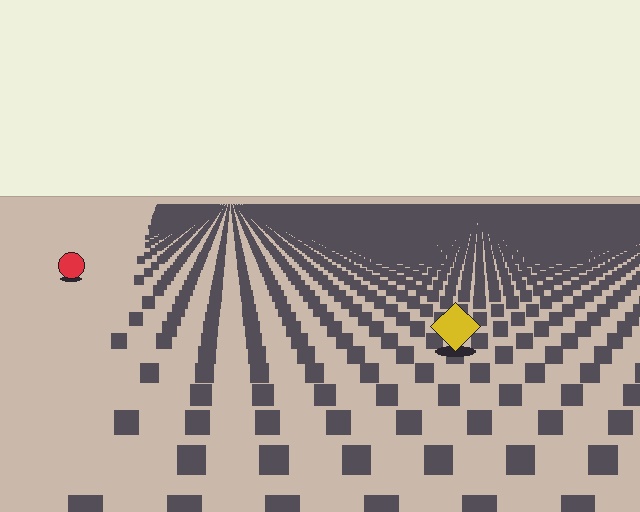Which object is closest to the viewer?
The yellow diamond is closest. The texture marks near it are larger and more spread out.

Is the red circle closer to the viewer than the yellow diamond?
No. The yellow diamond is closer — you can tell from the texture gradient: the ground texture is coarser near it.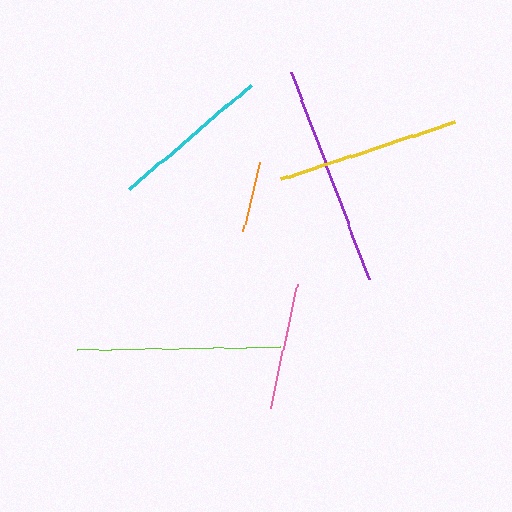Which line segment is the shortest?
The orange line is the shortest at approximately 70 pixels.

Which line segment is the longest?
The purple line is the longest at approximately 222 pixels.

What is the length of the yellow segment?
The yellow segment is approximately 183 pixels long.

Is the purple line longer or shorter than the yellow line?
The purple line is longer than the yellow line.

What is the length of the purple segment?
The purple segment is approximately 222 pixels long.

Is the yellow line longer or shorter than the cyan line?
The yellow line is longer than the cyan line.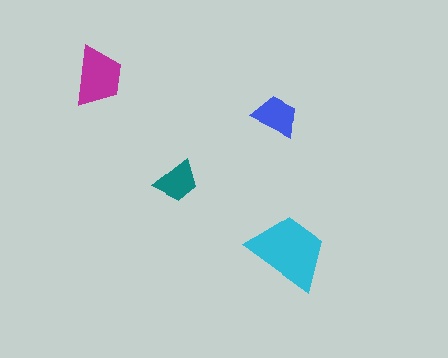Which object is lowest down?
The cyan trapezoid is bottommost.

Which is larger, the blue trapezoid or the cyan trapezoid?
The cyan one.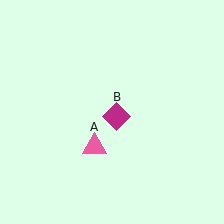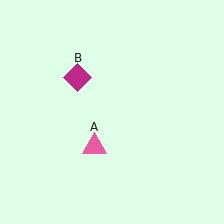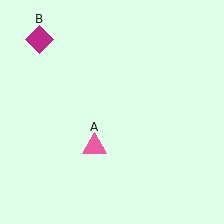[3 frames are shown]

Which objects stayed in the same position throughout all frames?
Pink triangle (object A) remained stationary.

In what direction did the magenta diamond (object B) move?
The magenta diamond (object B) moved up and to the left.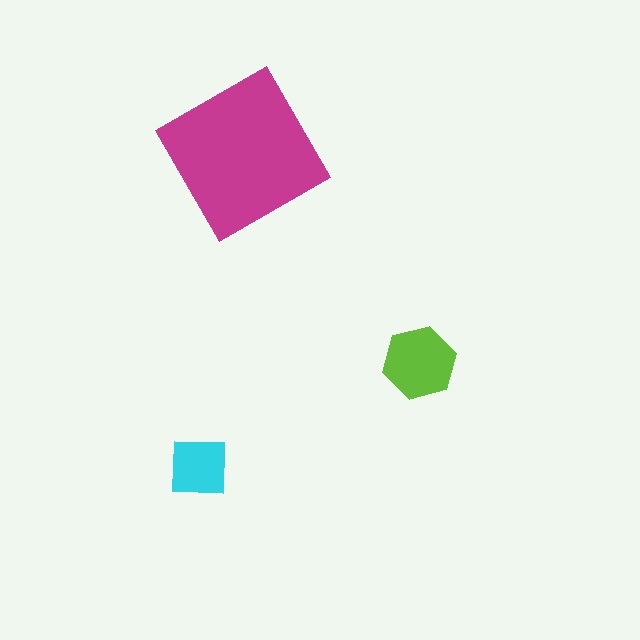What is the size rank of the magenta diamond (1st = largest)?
1st.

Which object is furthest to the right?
The lime hexagon is rightmost.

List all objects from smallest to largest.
The cyan square, the lime hexagon, the magenta diamond.